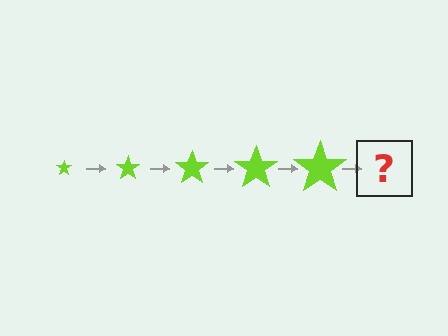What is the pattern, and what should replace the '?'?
The pattern is that the star gets progressively larger each step. The '?' should be a lime star, larger than the previous one.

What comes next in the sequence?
The next element should be a lime star, larger than the previous one.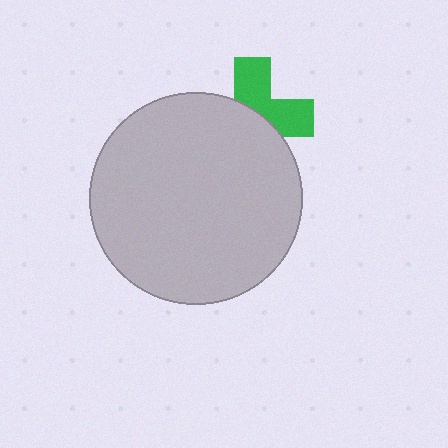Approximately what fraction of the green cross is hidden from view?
Roughly 56% of the green cross is hidden behind the light gray circle.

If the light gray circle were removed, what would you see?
You would see the complete green cross.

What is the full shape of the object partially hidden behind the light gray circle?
The partially hidden object is a green cross.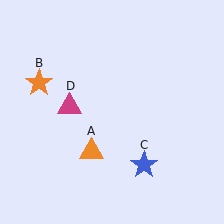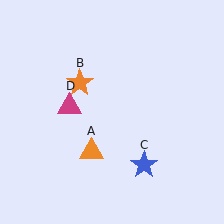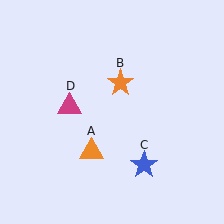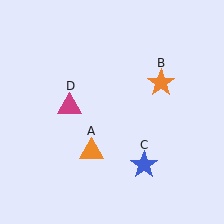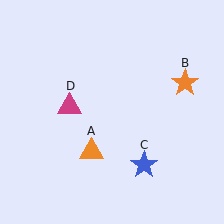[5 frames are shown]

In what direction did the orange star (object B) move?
The orange star (object B) moved right.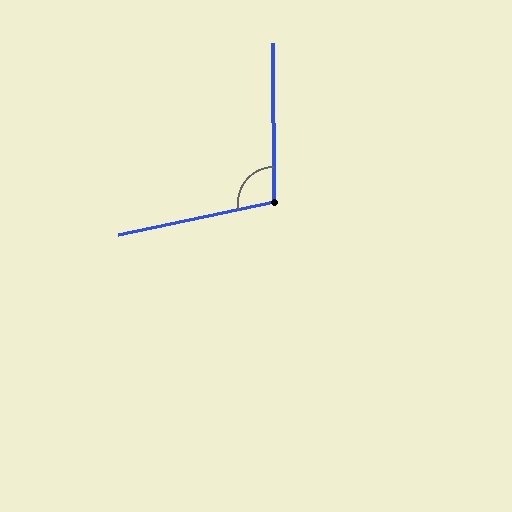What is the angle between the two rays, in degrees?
Approximately 102 degrees.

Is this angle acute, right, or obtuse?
It is obtuse.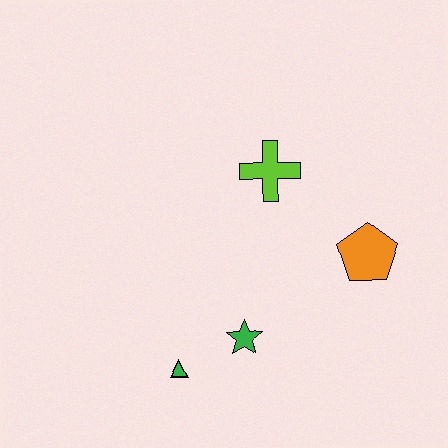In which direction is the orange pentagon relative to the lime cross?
The orange pentagon is to the right of the lime cross.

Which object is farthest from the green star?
The lime cross is farthest from the green star.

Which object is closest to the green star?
The green triangle is closest to the green star.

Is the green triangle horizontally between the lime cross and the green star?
No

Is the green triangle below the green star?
Yes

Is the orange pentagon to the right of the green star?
Yes